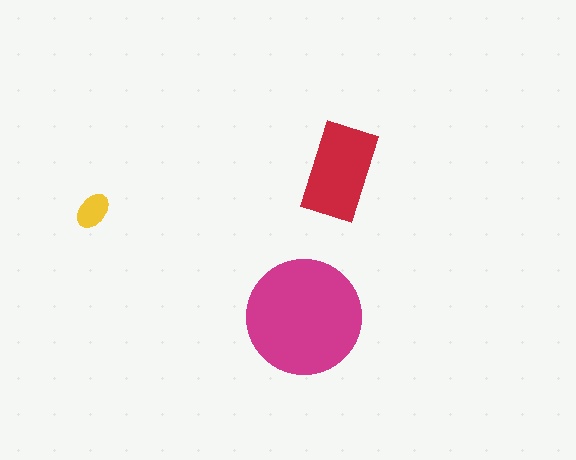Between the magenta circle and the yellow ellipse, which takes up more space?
The magenta circle.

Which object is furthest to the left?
The yellow ellipse is leftmost.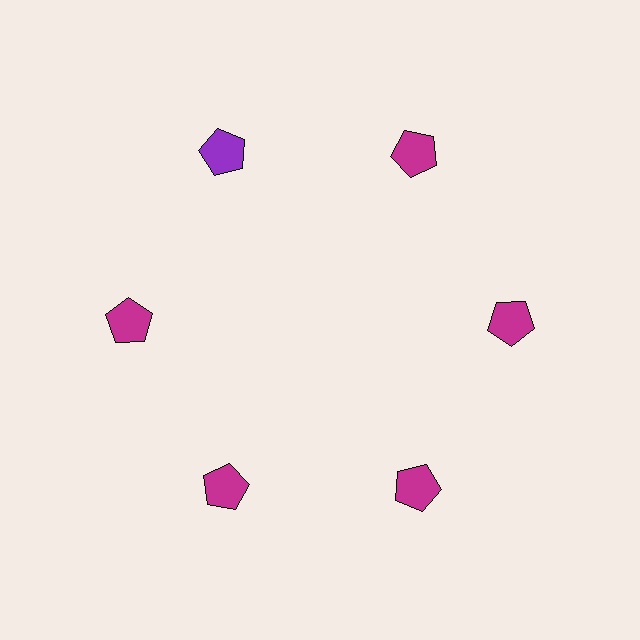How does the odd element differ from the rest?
It has a different color: purple instead of magenta.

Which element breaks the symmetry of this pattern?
The purple pentagon at roughly the 11 o'clock position breaks the symmetry. All other shapes are magenta pentagons.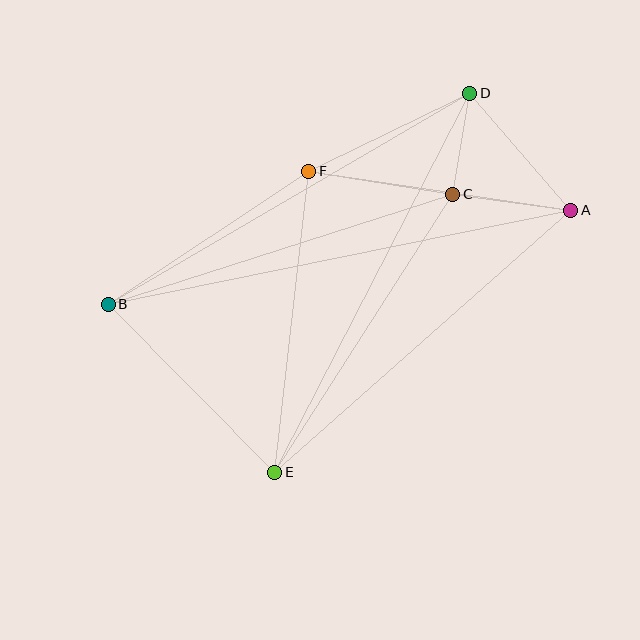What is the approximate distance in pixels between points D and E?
The distance between D and E is approximately 426 pixels.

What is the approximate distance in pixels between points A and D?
The distance between A and D is approximately 154 pixels.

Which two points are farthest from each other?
Points A and B are farthest from each other.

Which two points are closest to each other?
Points C and D are closest to each other.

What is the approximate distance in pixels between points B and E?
The distance between B and E is approximately 237 pixels.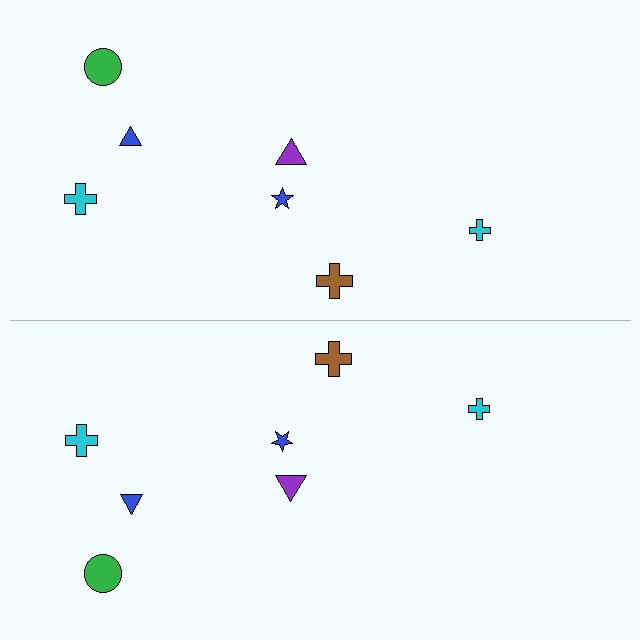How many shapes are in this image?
There are 14 shapes in this image.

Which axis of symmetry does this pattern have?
The pattern has a horizontal axis of symmetry running through the center of the image.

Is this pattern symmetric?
Yes, this pattern has bilateral (reflection) symmetry.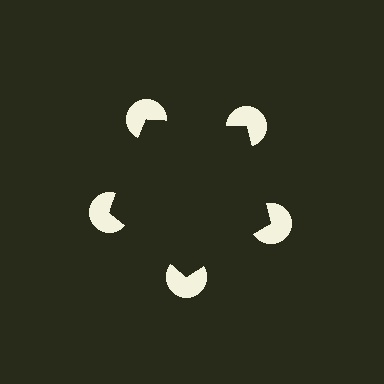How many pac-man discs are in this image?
There are 5 — one at each vertex of the illusory pentagon.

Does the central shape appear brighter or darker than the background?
It typically appears slightly darker than the background, even though no actual brightness change is drawn.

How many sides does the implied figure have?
5 sides.